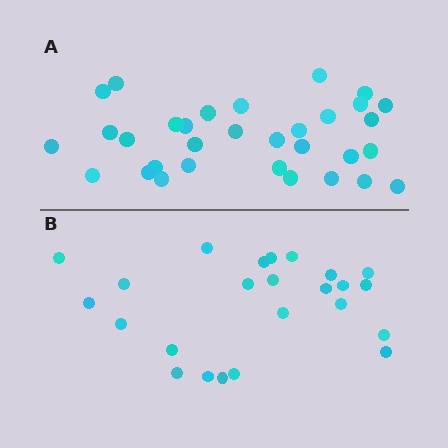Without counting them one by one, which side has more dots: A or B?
Region A (the top region) has more dots.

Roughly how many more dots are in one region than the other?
Region A has roughly 8 or so more dots than region B.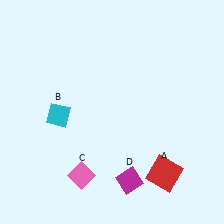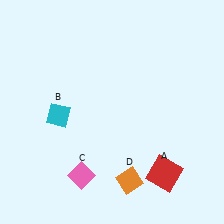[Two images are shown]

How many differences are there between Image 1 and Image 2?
There is 1 difference between the two images.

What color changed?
The diamond (D) changed from magenta in Image 1 to orange in Image 2.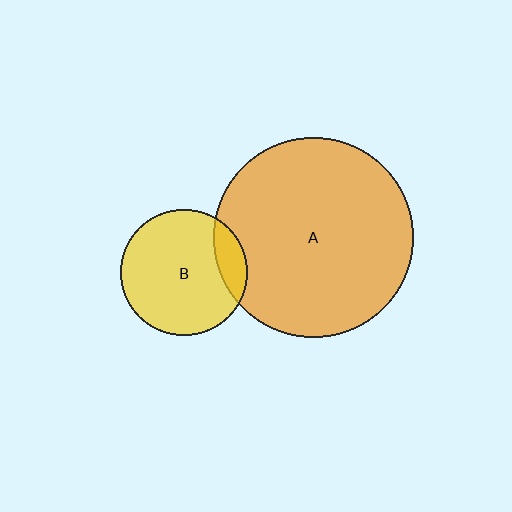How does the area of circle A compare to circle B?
Approximately 2.5 times.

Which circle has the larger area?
Circle A (orange).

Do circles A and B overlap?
Yes.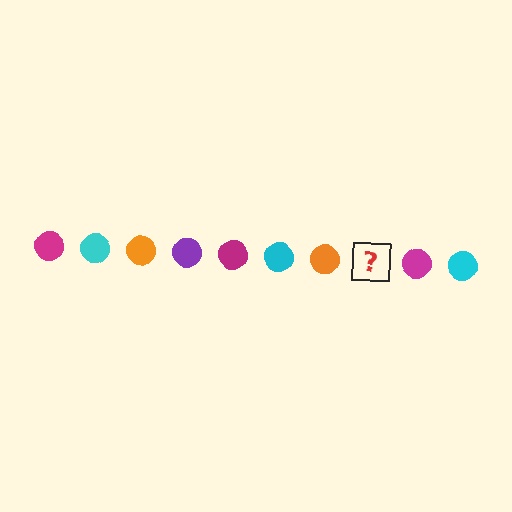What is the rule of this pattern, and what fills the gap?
The rule is that the pattern cycles through magenta, cyan, orange, purple circles. The gap should be filled with a purple circle.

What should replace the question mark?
The question mark should be replaced with a purple circle.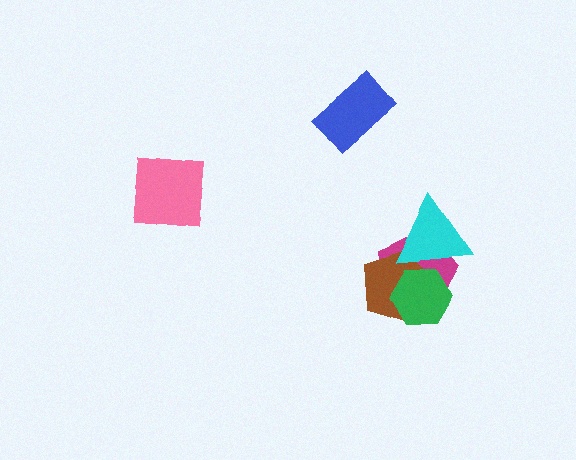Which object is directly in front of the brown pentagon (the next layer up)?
The green hexagon is directly in front of the brown pentagon.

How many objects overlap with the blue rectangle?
0 objects overlap with the blue rectangle.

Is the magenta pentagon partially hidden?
Yes, it is partially covered by another shape.